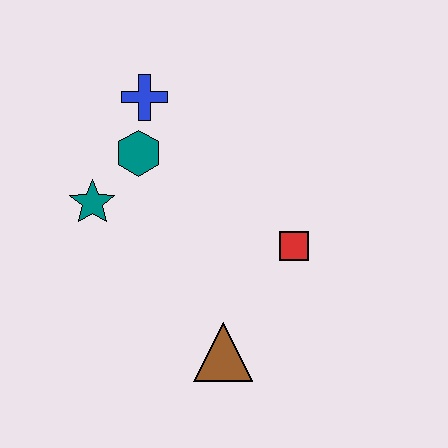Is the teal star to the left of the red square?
Yes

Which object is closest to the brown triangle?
The red square is closest to the brown triangle.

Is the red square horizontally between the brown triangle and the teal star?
No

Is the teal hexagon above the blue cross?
No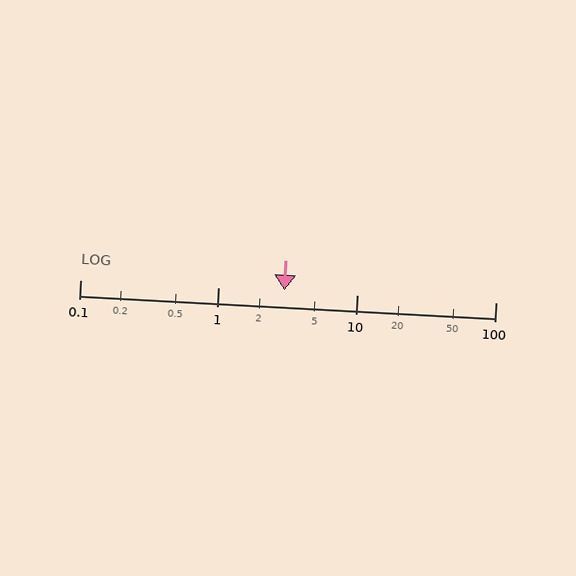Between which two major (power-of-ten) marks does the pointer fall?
The pointer is between 1 and 10.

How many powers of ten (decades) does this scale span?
The scale spans 3 decades, from 0.1 to 100.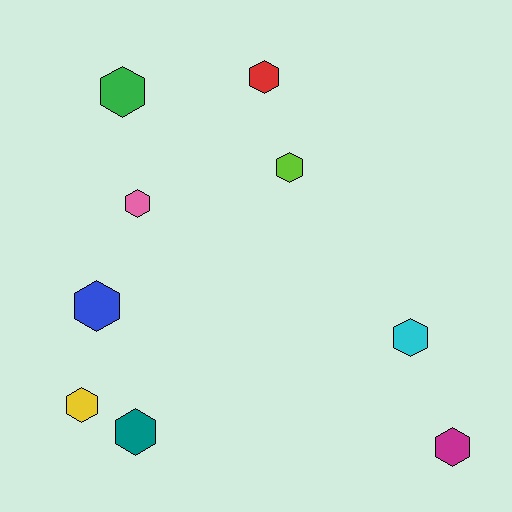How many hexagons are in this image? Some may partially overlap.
There are 9 hexagons.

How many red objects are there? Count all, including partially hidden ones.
There is 1 red object.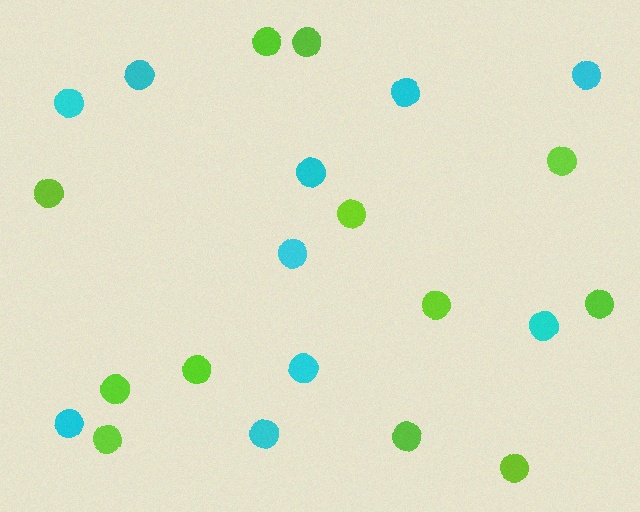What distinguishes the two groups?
There are 2 groups: one group of lime circles (12) and one group of cyan circles (10).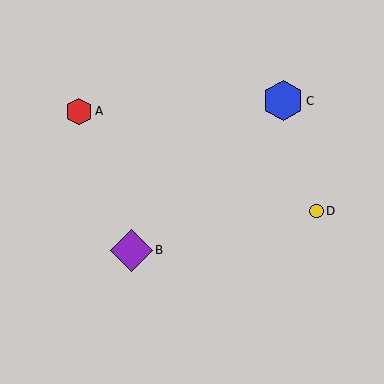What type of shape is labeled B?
Shape B is a purple diamond.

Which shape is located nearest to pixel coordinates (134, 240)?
The purple diamond (labeled B) at (131, 250) is nearest to that location.